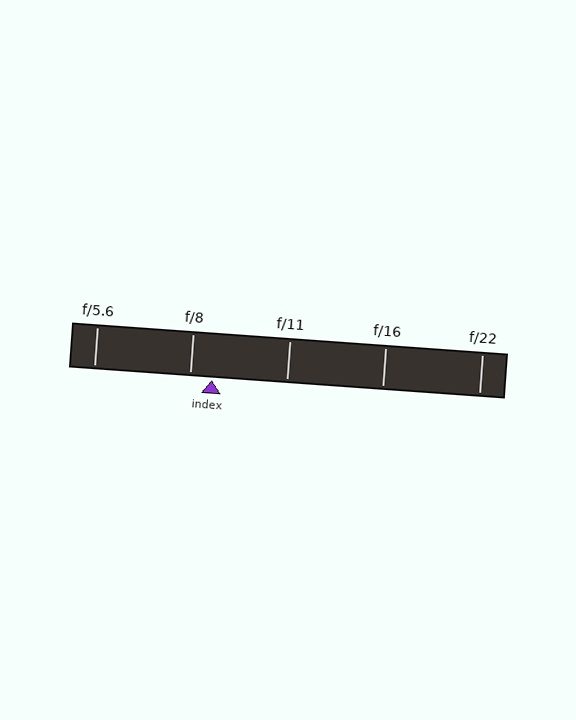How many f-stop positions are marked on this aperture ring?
There are 5 f-stop positions marked.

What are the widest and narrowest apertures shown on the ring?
The widest aperture shown is f/5.6 and the narrowest is f/22.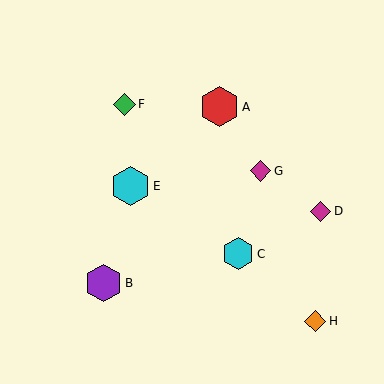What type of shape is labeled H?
Shape H is an orange diamond.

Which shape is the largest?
The red hexagon (labeled A) is the largest.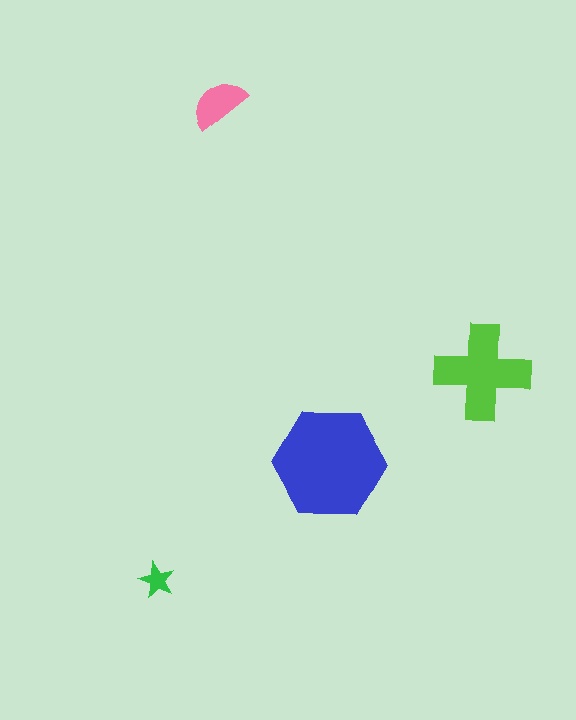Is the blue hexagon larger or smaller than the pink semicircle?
Larger.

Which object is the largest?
The blue hexagon.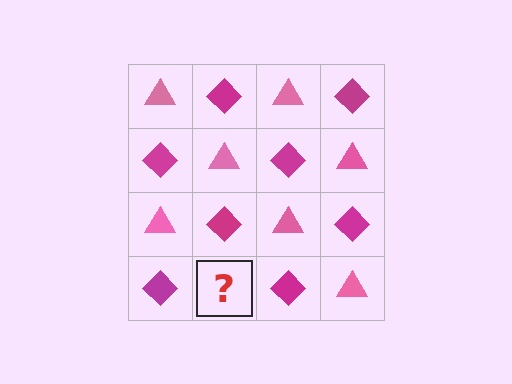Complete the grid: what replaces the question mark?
The question mark should be replaced with a pink triangle.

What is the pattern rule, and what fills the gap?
The rule is that it alternates pink triangle and magenta diamond in a checkerboard pattern. The gap should be filled with a pink triangle.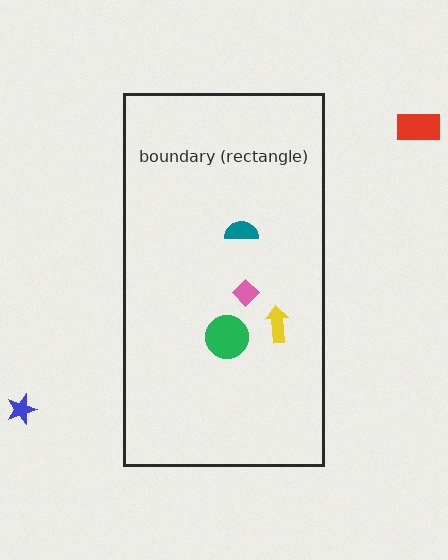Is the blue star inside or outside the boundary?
Outside.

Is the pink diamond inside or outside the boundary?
Inside.